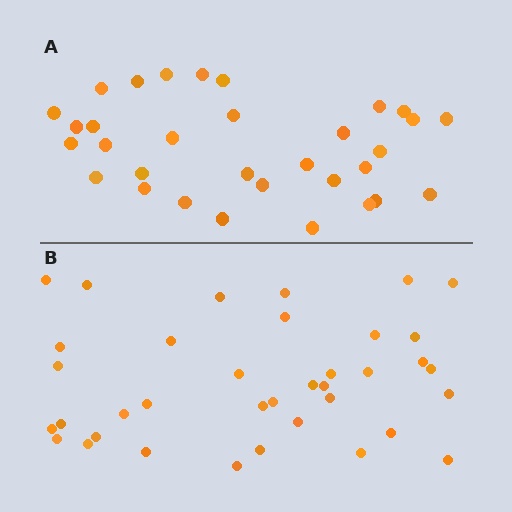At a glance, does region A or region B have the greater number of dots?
Region B (the bottom region) has more dots.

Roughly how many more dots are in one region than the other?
Region B has about 5 more dots than region A.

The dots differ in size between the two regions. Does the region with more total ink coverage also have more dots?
No. Region A has more total ink coverage because its dots are larger, but region B actually contains more individual dots. Total area can be misleading — the number of items is what matters here.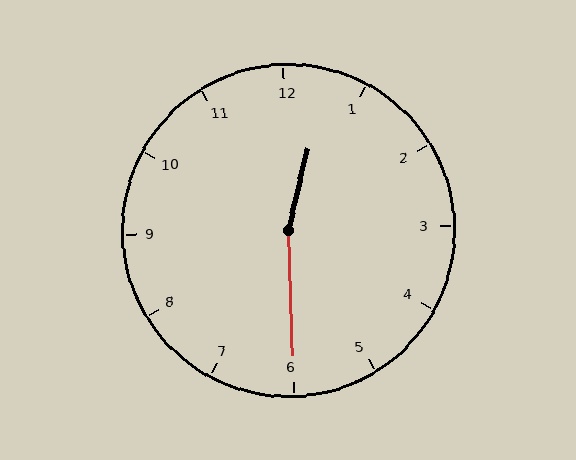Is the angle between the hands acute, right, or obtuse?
It is obtuse.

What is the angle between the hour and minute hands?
Approximately 165 degrees.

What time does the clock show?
12:30.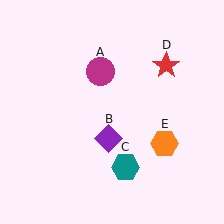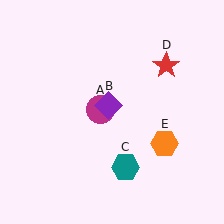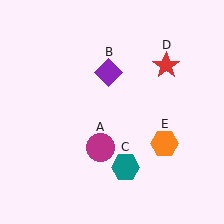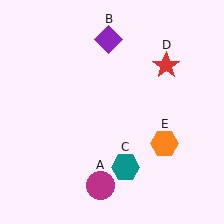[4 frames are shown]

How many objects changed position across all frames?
2 objects changed position: magenta circle (object A), purple diamond (object B).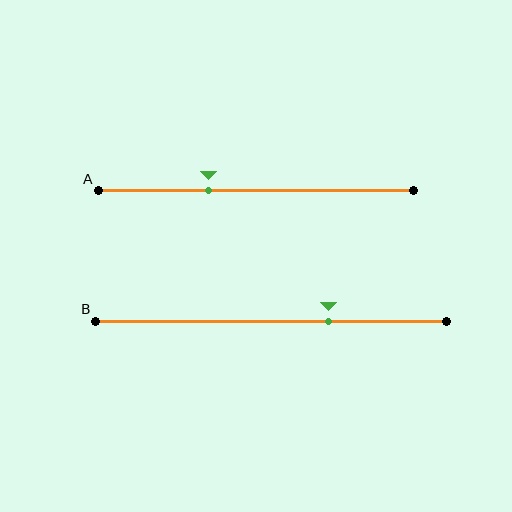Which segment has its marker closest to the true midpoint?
Segment A has its marker closest to the true midpoint.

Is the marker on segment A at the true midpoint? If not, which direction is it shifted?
No, the marker on segment A is shifted to the left by about 15% of the segment length.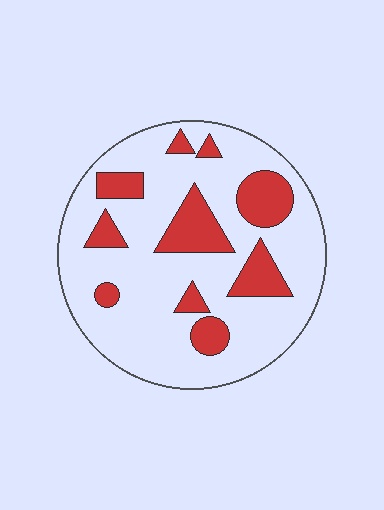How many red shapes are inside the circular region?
10.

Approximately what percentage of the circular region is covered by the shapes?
Approximately 25%.